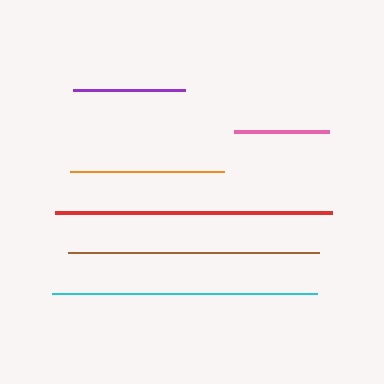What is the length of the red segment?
The red segment is approximately 276 pixels long.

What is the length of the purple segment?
The purple segment is approximately 113 pixels long.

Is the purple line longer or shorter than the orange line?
The orange line is longer than the purple line.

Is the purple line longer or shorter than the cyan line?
The cyan line is longer than the purple line.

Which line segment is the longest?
The red line is the longest at approximately 276 pixels.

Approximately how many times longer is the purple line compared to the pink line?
The purple line is approximately 1.2 times the length of the pink line.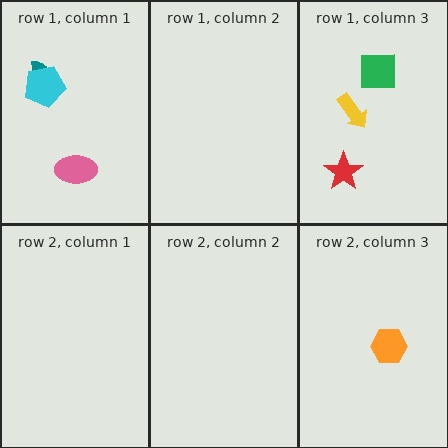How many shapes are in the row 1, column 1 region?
3.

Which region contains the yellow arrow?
The row 1, column 3 region.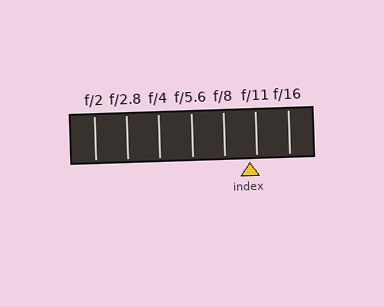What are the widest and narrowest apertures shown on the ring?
The widest aperture shown is f/2 and the narrowest is f/16.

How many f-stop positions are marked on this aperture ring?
There are 7 f-stop positions marked.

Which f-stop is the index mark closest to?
The index mark is closest to f/11.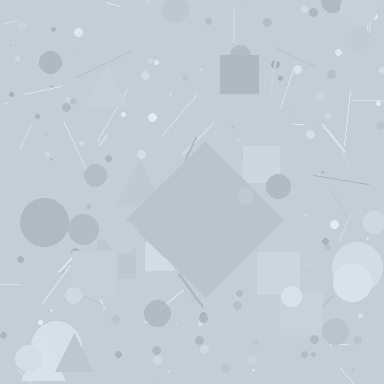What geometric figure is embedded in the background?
A diamond is embedded in the background.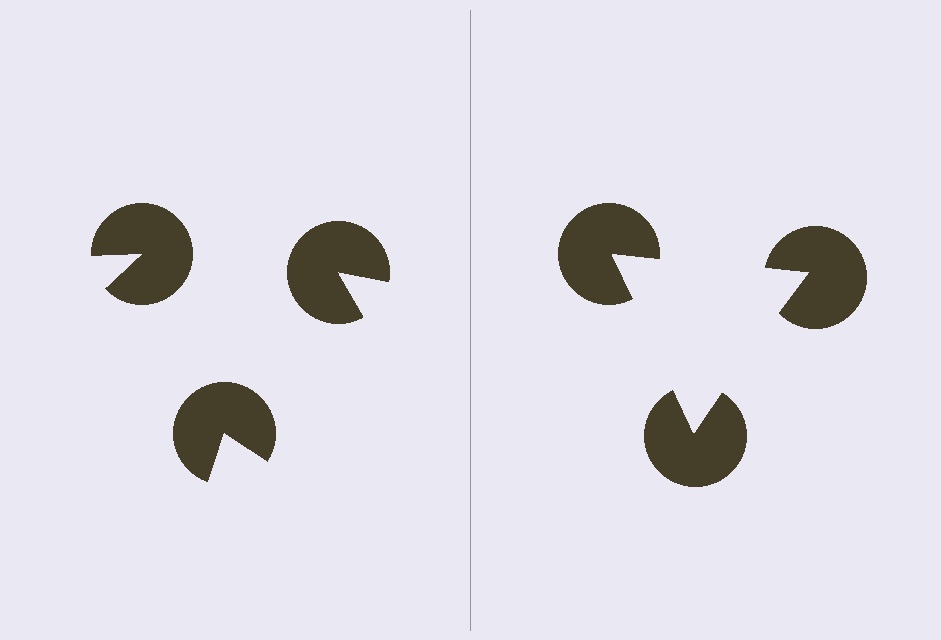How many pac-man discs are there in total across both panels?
6 — 3 on each side.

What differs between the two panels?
The pac-man discs are positioned identically on both sides; only the wedge orientations differ. On the right they align to a triangle; on the left they are misaligned.